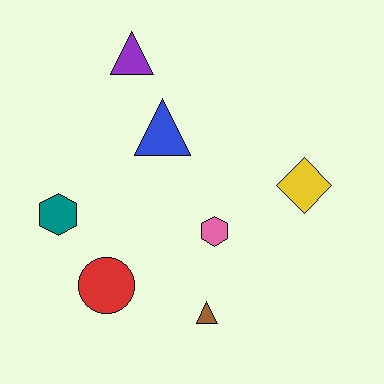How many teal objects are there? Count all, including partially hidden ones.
There is 1 teal object.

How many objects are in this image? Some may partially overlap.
There are 7 objects.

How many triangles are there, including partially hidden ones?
There are 3 triangles.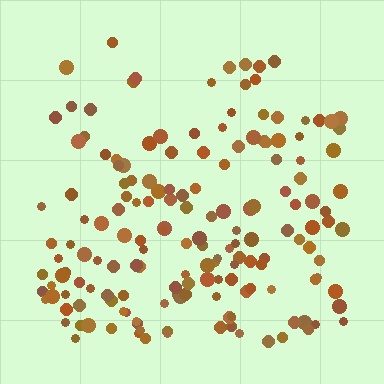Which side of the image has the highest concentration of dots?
The bottom.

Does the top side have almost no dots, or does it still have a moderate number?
Still a moderate number, just noticeably fewer than the bottom.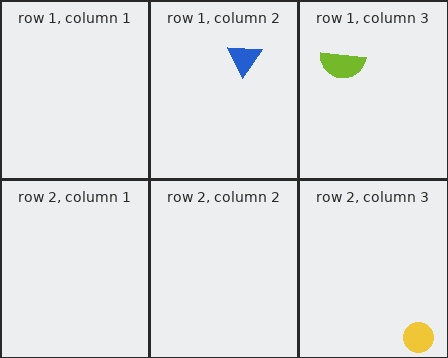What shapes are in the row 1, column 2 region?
The blue triangle.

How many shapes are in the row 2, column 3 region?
1.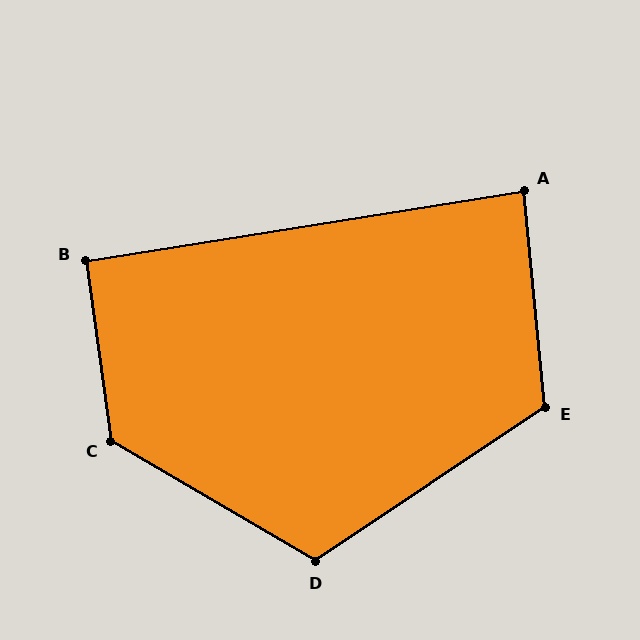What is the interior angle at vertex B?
Approximately 91 degrees (approximately right).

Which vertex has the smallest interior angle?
A, at approximately 87 degrees.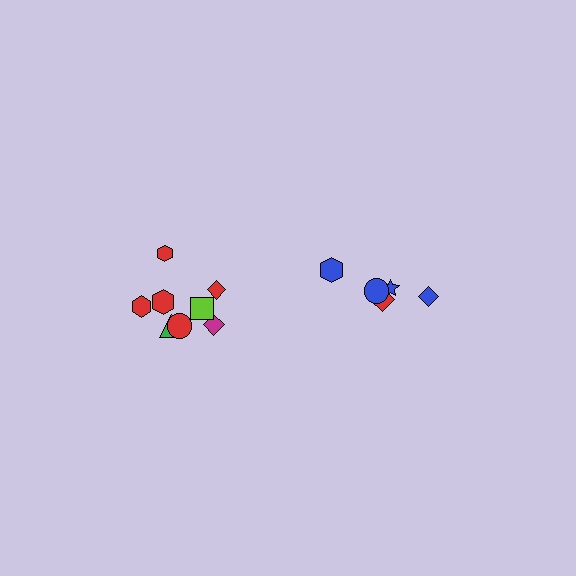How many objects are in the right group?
There are 5 objects.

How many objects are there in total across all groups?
There are 13 objects.